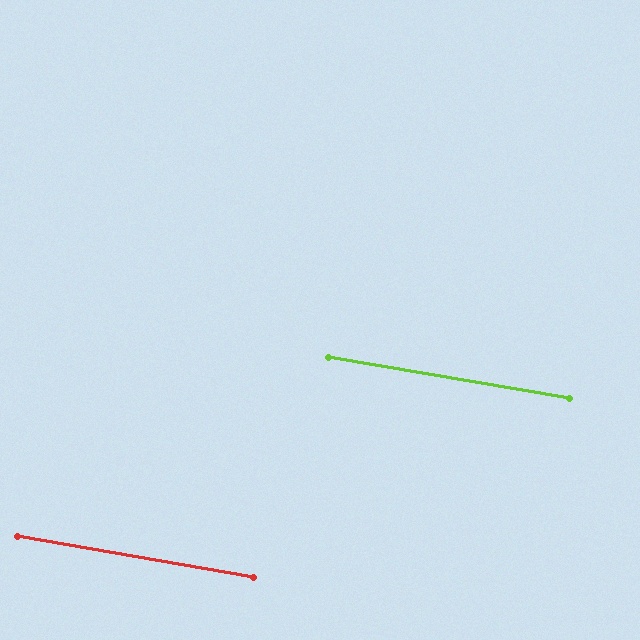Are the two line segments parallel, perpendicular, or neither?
Parallel — their directions differ by only 0.2°.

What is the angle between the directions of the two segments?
Approximately 0 degrees.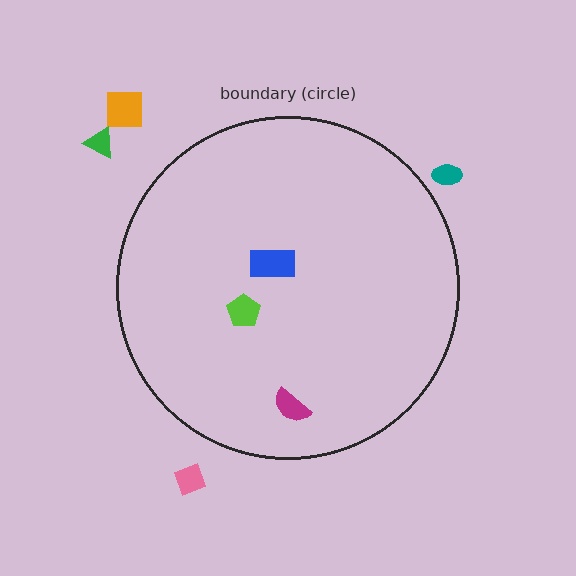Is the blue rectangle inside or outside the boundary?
Inside.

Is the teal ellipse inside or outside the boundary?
Outside.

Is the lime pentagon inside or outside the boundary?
Inside.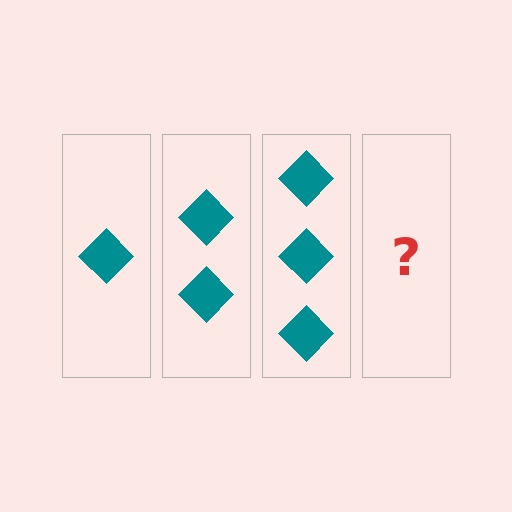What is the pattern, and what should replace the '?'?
The pattern is that each step adds one more diamond. The '?' should be 4 diamonds.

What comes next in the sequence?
The next element should be 4 diamonds.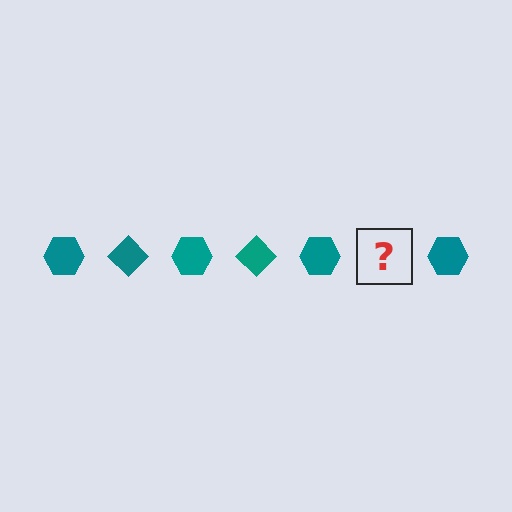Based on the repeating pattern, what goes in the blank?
The blank should be a teal diamond.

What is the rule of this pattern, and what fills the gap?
The rule is that the pattern cycles through hexagon, diamond shapes in teal. The gap should be filled with a teal diamond.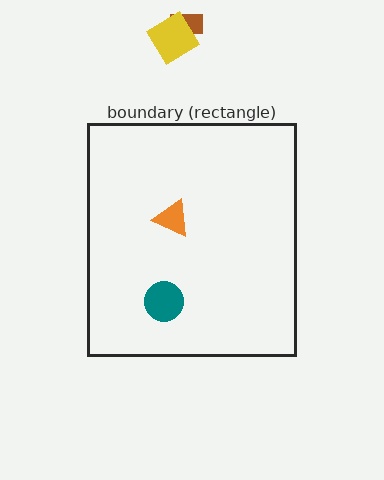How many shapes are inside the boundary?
2 inside, 2 outside.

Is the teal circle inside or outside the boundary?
Inside.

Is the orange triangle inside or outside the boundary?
Inside.